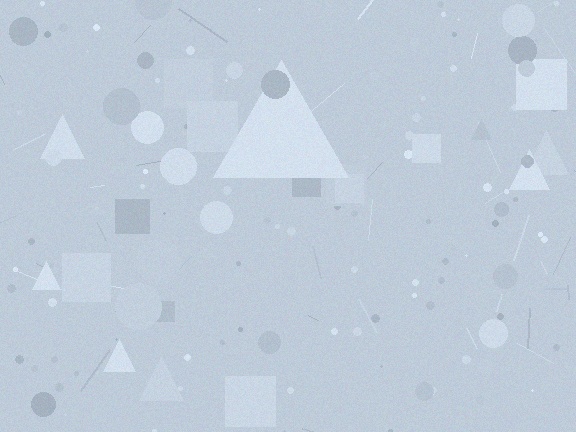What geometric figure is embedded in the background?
A triangle is embedded in the background.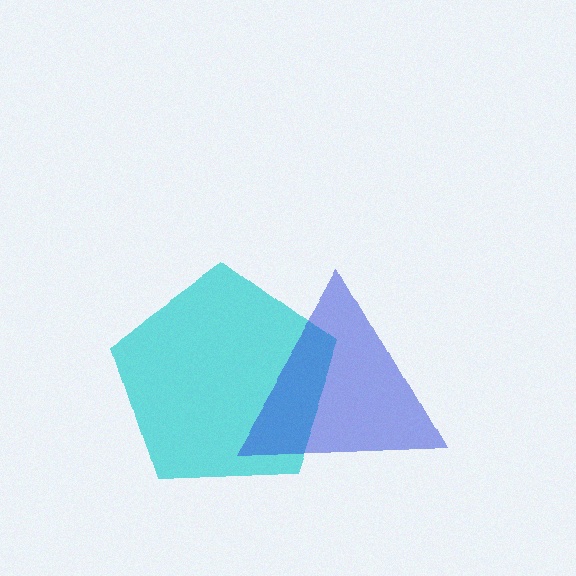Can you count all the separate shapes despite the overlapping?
Yes, there are 2 separate shapes.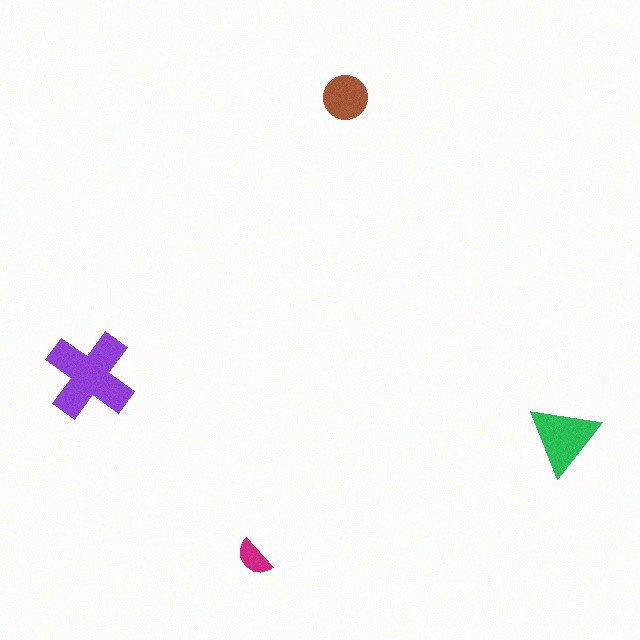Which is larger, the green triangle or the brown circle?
The green triangle.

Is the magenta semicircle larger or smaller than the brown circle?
Smaller.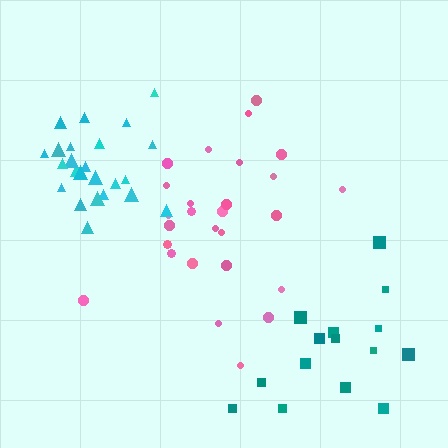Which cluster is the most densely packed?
Cyan.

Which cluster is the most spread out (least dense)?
Teal.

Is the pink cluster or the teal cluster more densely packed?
Pink.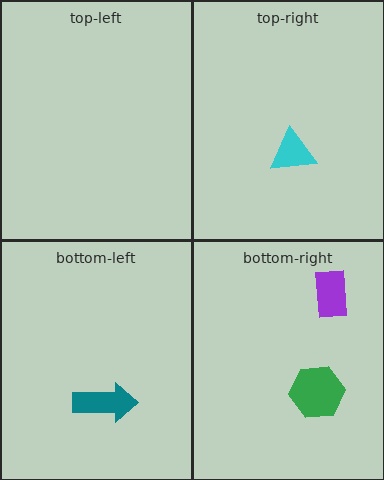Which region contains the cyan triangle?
The top-right region.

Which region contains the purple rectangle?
The bottom-right region.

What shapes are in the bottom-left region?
The teal arrow.